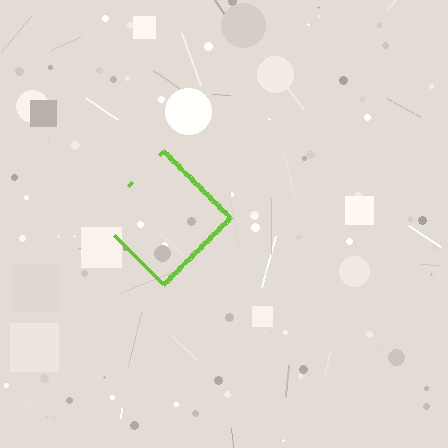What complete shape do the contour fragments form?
The contour fragments form a diamond.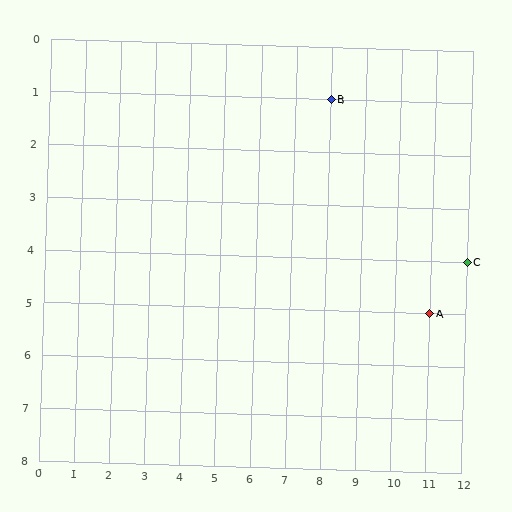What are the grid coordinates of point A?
Point A is at grid coordinates (11, 5).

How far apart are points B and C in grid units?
Points B and C are 4 columns and 3 rows apart (about 5.0 grid units diagonally).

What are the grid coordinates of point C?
Point C is at grid coordinates (12, 4).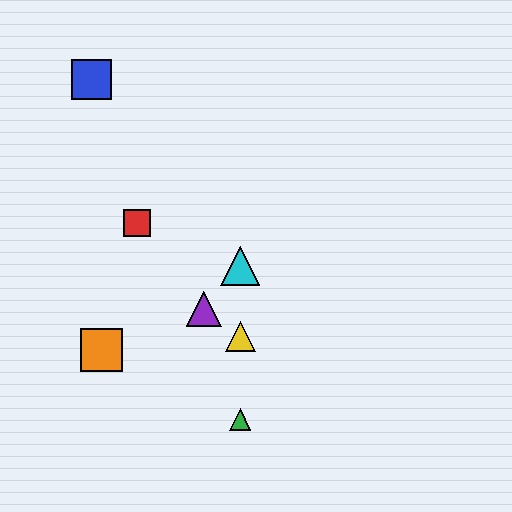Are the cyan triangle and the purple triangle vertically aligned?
No, the cyan triangle is at x≈240 and the purple triangle is at x≈204.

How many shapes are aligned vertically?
3 shapes (the green triangle, the yellow triangle, the cyan triangle) are aligned vertically.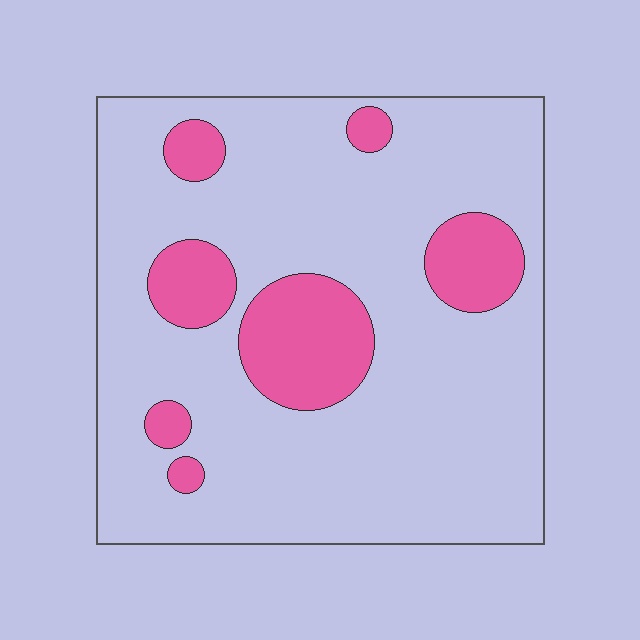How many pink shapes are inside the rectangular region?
7.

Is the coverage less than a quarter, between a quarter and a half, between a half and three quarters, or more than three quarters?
Less than a quarter.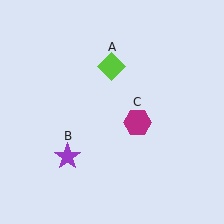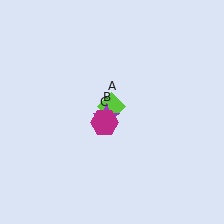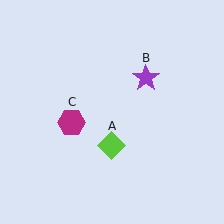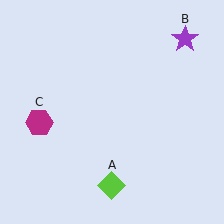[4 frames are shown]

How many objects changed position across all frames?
3 objects changed position: lime diamond (object A), purple star (object B), magenta hexagon (object C).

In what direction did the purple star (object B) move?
The purple star (object B) moved up and to the right.